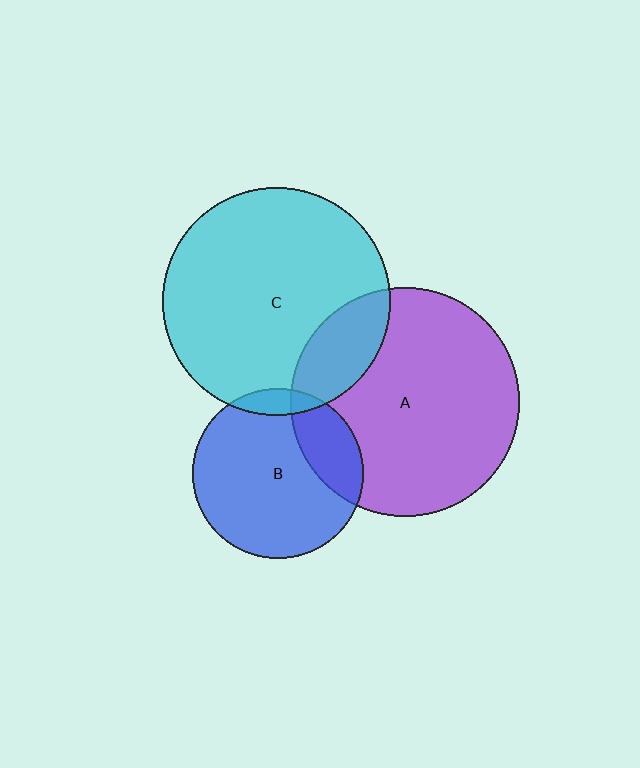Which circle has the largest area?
Circle A (purple).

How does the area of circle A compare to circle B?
Approximately 1.8 times.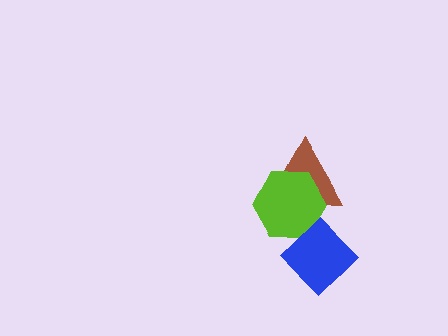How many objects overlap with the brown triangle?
1 object overlaps with the brown triangle.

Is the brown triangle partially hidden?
Yes, it is partially covered by another shape.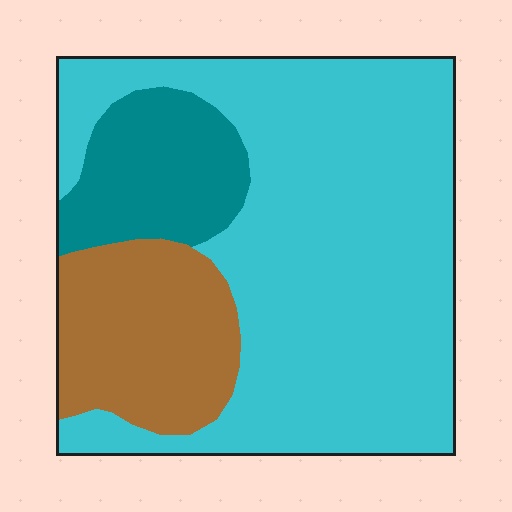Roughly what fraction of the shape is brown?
Brown takes up about one fifth (1/5) of the shape.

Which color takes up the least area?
Teal, at roughly 15%.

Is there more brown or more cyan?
Cyan.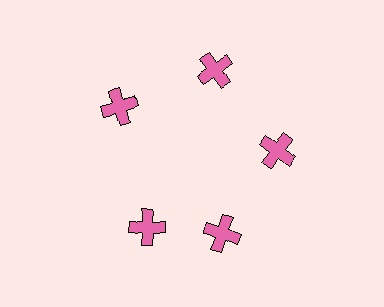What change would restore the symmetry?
The symmetry would be restored by rotating it back into even spacing with its neighbors so that all 5 crosses sit at equal angles and equal distance from the center.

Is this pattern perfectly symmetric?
No. The 5 pink crosses are arranged in a ring, but one element near the 8 o'clock position is rotated out of alignment along the ring, breaking the 5-fold rotational symmetry.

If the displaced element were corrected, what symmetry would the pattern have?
It would have 5-fold rotational symmetry — the pattern would map onto itself every 72 degrees.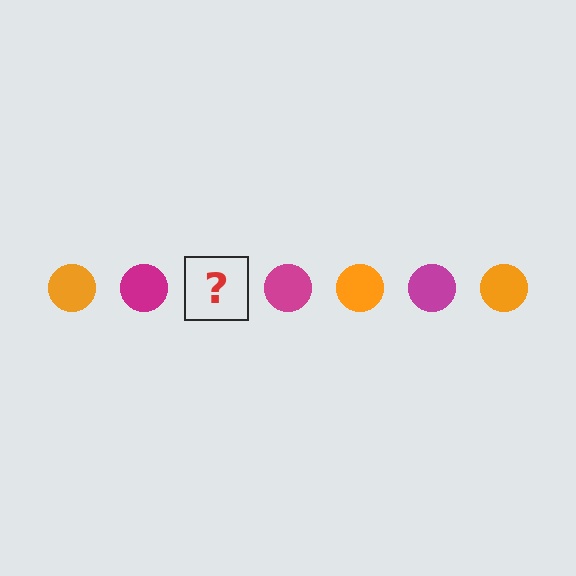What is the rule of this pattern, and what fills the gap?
The rule is that the pattern cycles through orange, magenta circles. The gap should be filled with an orange circle.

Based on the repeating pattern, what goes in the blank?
The blank should be an orange circle.